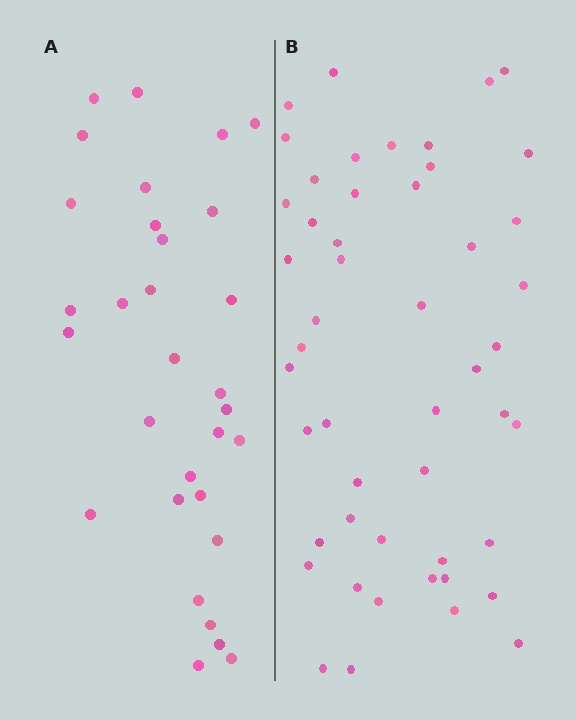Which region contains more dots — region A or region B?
Region B (the right region) has more dots.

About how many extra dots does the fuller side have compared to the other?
Region B has approximately 20 more dots than region A.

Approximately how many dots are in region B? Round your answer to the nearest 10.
About 50 dots. (The exact count is 49, which rounds to 50.)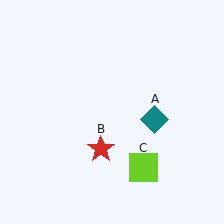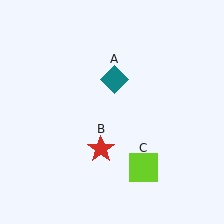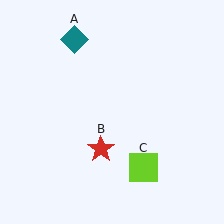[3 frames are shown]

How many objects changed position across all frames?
1 object changed position: teal diamond (object A).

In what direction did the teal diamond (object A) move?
The teal diamond (object A) moved up and to the left.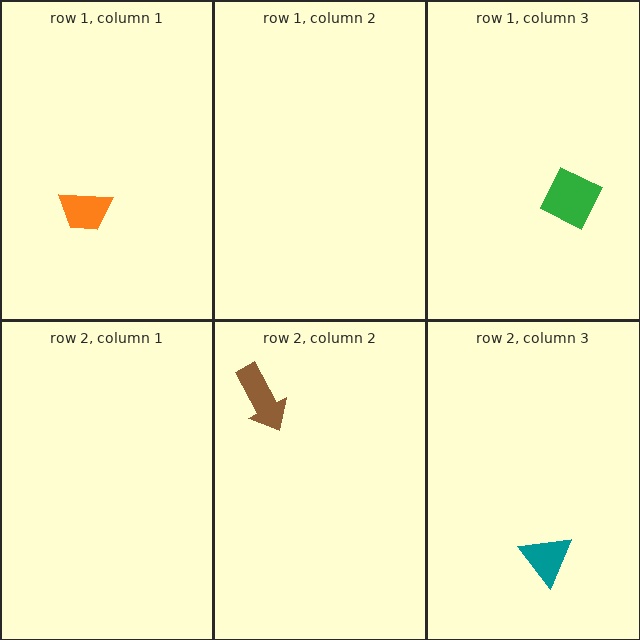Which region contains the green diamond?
The row 1, column 3 region.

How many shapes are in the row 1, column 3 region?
1.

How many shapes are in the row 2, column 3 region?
1.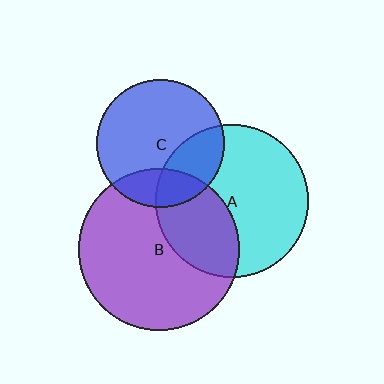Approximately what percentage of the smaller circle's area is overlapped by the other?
Approximately 30%.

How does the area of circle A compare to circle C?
Approximately 1.4 times.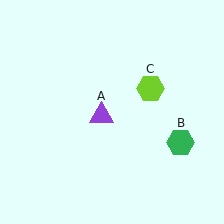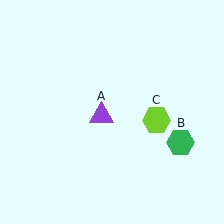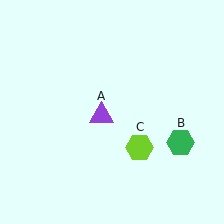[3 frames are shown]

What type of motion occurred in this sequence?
The lime hexagon (object C) rotated clockwise around the center of the scene.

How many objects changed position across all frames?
1 object changed position: lime hexagon (object C).